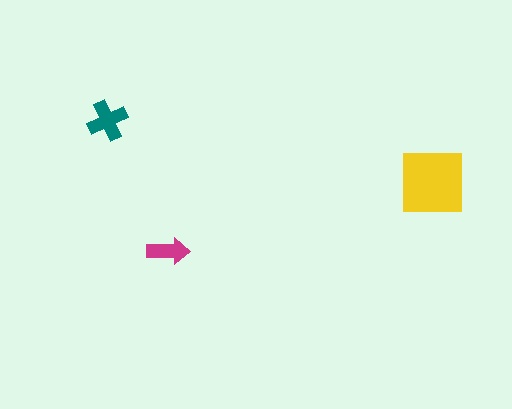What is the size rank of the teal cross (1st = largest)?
2nd.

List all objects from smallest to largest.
The magenta arrow, the teal cross, the yellow square.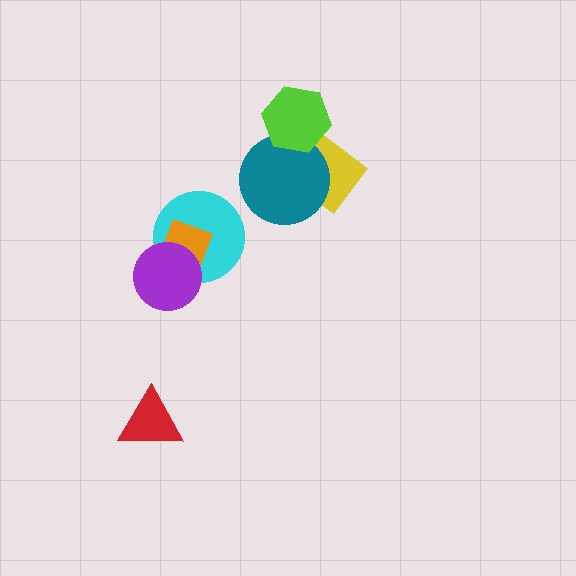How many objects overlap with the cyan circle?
2 objects overlap with the cyan circle.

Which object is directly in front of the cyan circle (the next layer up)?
The orange diamond is directly in front of the cyan circle.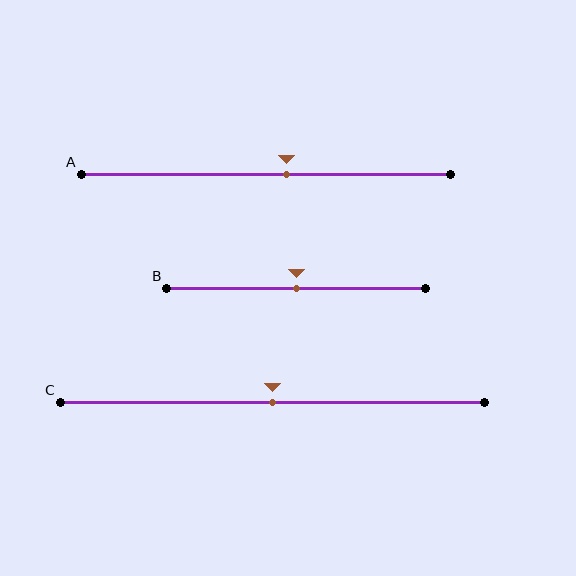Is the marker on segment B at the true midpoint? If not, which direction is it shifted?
Yes, the marker on segment B is at the true midpoint.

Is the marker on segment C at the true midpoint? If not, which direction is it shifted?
Yes, the marker on segment C is at the true midpoint.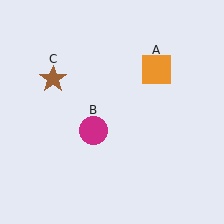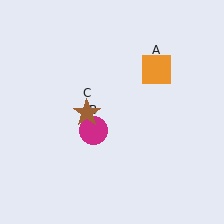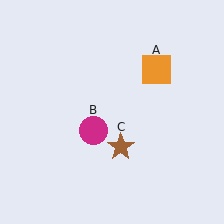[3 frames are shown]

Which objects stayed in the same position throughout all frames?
Orange square (object A) and magenta circle (object B) remained stationary.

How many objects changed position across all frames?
1 object changed position: brown star (object C).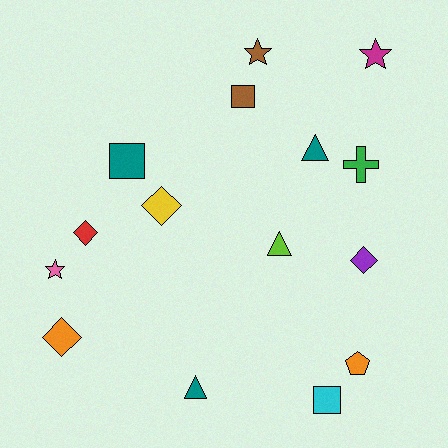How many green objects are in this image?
There is 1 green object.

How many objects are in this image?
There are 15 objects.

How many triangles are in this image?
There are 3 triangles.